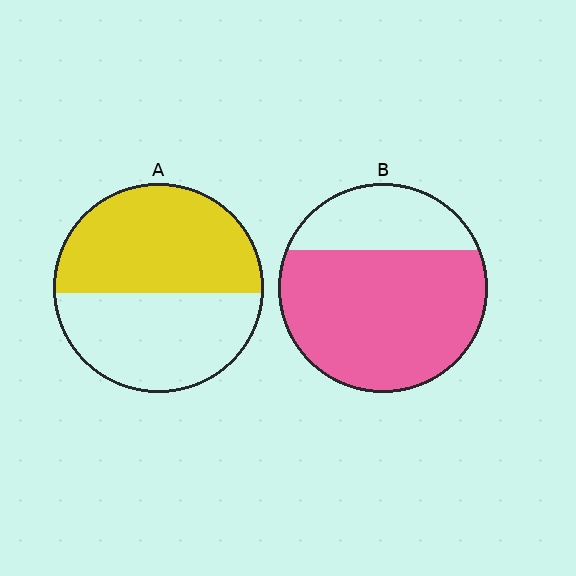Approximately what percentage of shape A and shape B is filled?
A is approximately 55% and B is approximately 75%.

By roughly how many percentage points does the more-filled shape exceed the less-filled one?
By roughly 20 percentage points (B over A).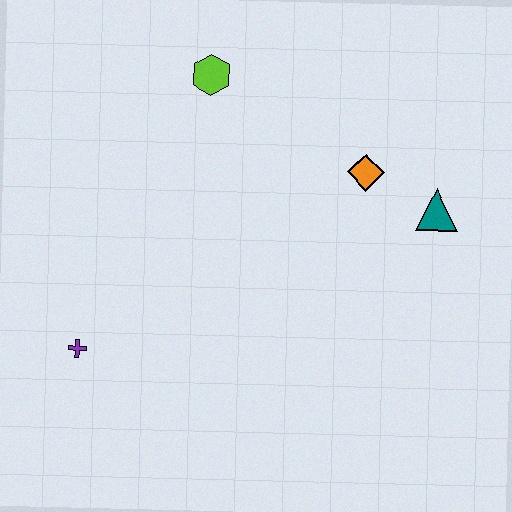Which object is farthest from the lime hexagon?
The purple cross is farthest from the lime hexagon.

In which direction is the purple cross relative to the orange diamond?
The purple cross is to the left of the orange diamond.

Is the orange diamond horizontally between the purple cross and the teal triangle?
Yes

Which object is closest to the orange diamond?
The teal triangle is closest to the orange diamond.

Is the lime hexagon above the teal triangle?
Yes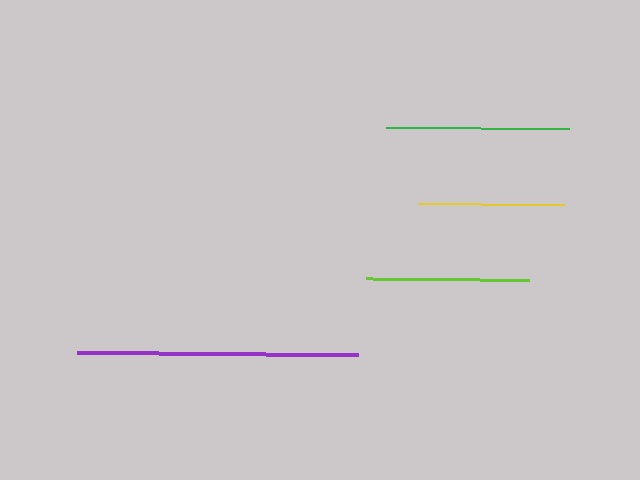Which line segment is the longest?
The purple line is the longest at approximately 281 pixels.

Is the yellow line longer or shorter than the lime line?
The lime line is longer than the yellow line.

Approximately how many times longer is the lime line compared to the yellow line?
The lime line is approximately 1.1 times the length of the yellow line.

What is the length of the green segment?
The green segment is approximately 184 pixels long.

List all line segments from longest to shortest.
From longest to shortest: purple, green, lime, yellow.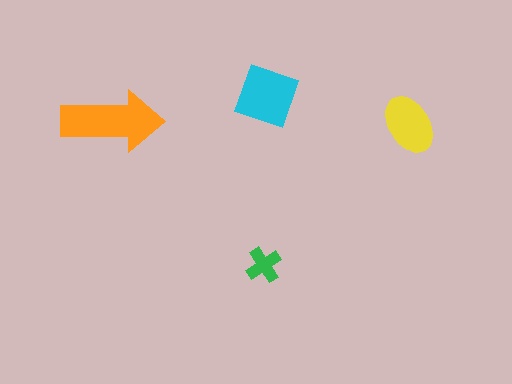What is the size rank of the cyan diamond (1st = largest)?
2nd.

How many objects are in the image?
There are 4 objects in the image.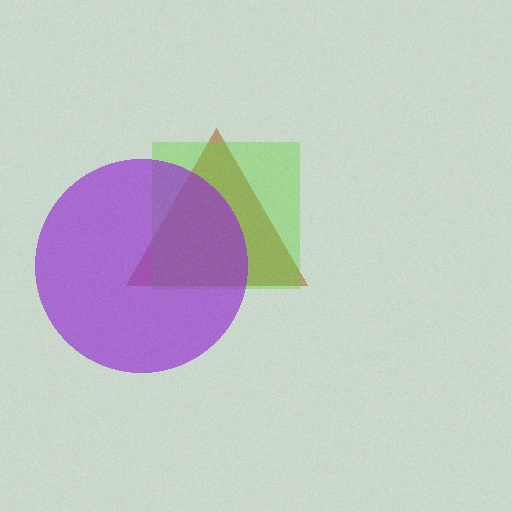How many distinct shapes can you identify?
There are 3 distinct shapes: a brown triangle, a lime square, a purple circle.